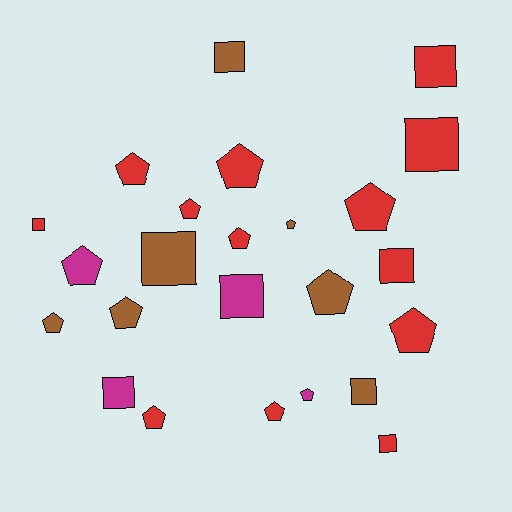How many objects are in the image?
There are 24 objects.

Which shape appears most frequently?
Pentagon, with 14 objects.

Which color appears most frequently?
Red, with 13 objects.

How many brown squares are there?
There are 3 brown squares.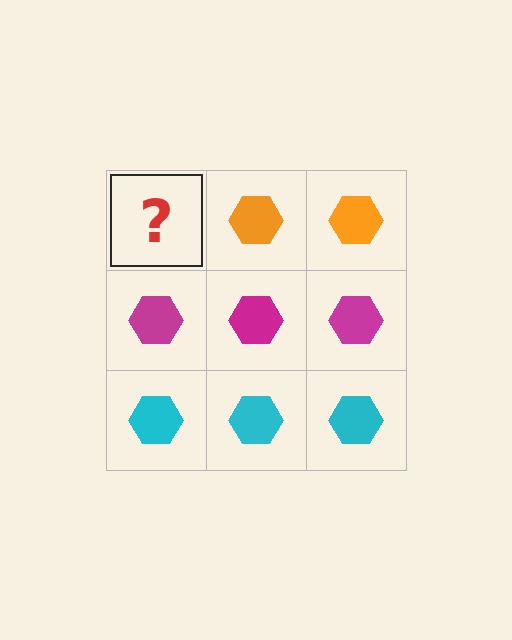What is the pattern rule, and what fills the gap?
The rule is that each row has a consistent color. The gap should be filled with an orange hexagon.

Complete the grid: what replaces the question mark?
The question mark should be replaced with an orange hexagon.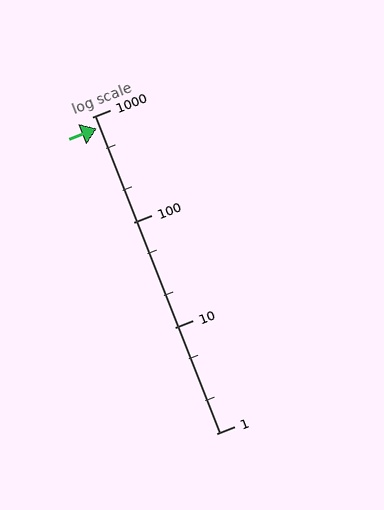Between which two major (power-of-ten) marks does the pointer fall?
The pointer is between 100 and 1000.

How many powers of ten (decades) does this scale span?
The scale spans 3 decades, from 1 to 1000.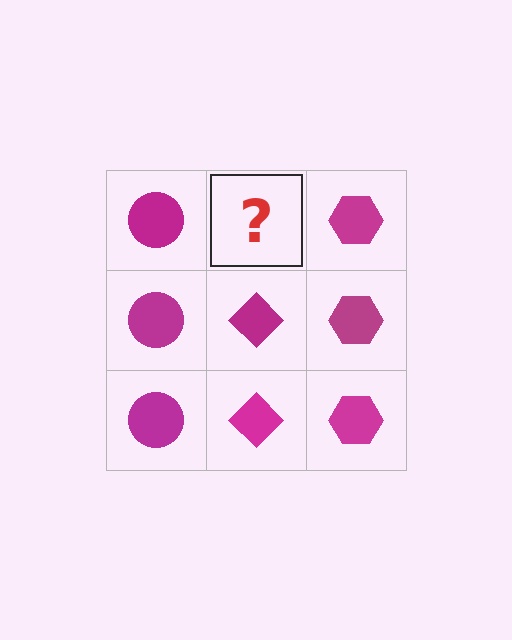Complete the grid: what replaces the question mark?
The question mark should be replaced with a magenta diamond.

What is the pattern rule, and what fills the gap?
The rule is that each column has a consistent shape. The gap should be filled with a magenta diamond.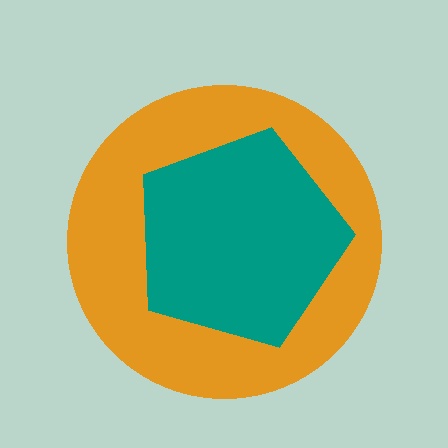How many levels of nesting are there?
2.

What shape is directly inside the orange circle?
The teal pentagon.